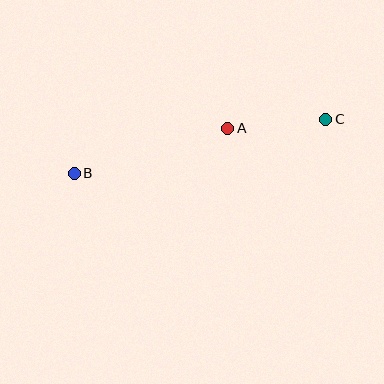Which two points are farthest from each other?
Points B and C are farthest from each other.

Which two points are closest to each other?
Points A and C are closest to each other.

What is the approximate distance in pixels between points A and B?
The distance between A and B is approximately 160 pixels.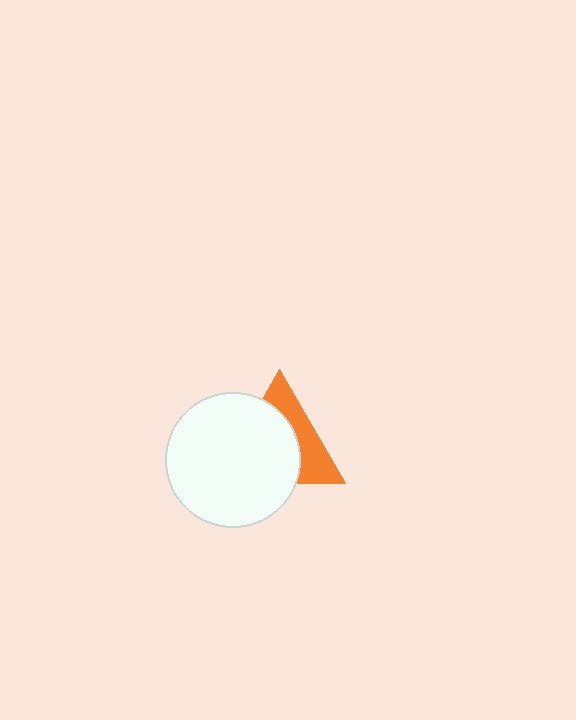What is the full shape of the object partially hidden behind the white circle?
The partially hidden object is an orange triangle.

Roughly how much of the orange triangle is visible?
A small part of it is visible (roughly 39%).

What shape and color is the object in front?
The object in front is a white circle.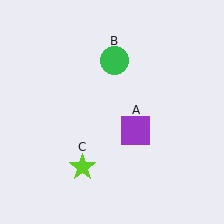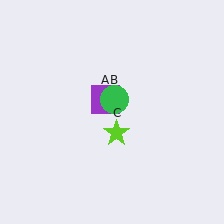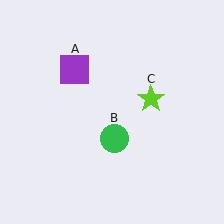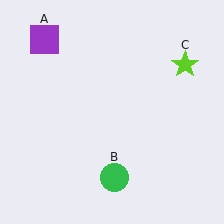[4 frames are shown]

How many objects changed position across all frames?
3 objects changed position: purple square (object A), green circle (object B), lime star (object C).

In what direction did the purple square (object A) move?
The purple square (object A) moved up and to the left.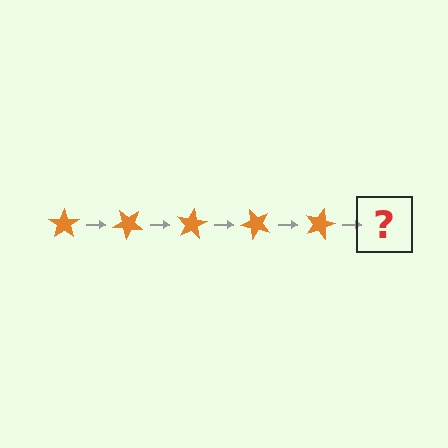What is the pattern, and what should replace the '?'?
The pattern is that the star rotates 40 degrees each step. The '?' should be an orange star rotated 200 degrees.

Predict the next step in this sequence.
The next step is an orange star rotated 200 degrees.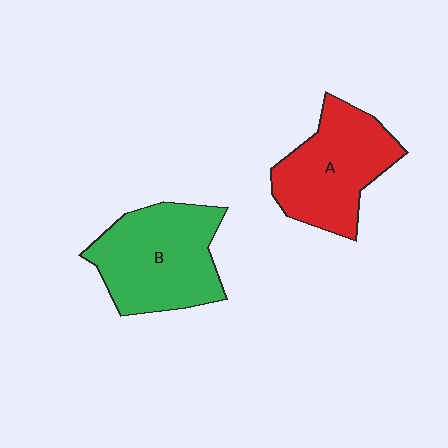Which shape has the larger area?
Shape B (green).